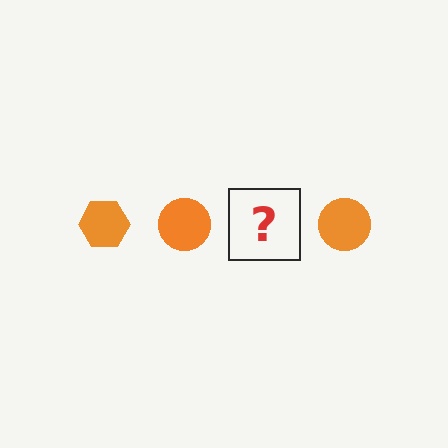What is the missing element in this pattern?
The missing element is an orange hexagon.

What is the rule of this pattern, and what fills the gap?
The rule is that the pattern cycles through hexagon, circle shapes in orange. The gap should be filled with an orange hexagon.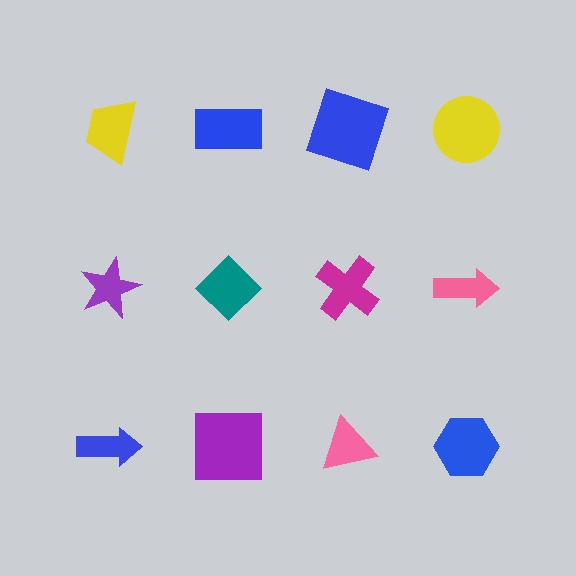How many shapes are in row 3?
4 shapes.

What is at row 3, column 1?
A blue arrow.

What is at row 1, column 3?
A blue square.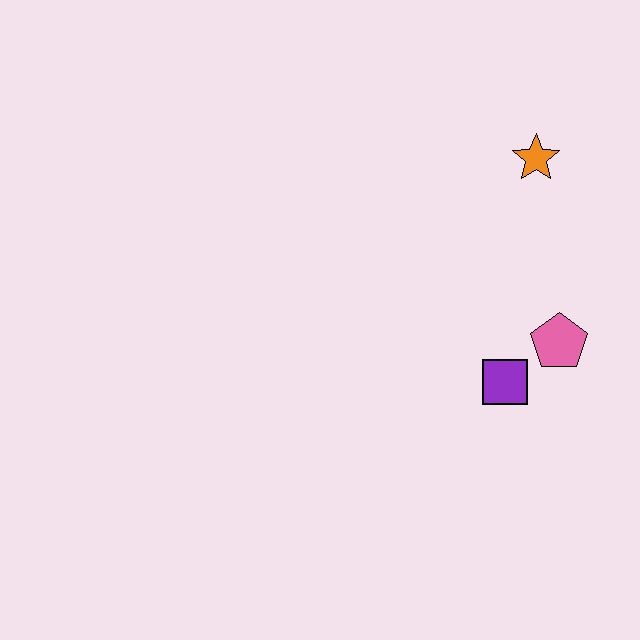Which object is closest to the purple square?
The pink pentagon is closest to the purple square.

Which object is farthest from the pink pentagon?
The orange star is farthest from the pink pentagon.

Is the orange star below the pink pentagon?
No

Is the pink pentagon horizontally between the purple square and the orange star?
No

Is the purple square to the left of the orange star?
Yes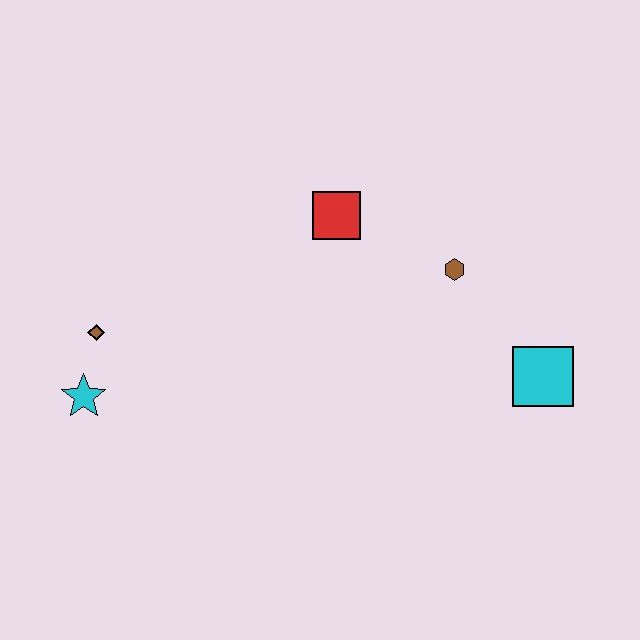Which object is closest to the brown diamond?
The cyan star is closest to the brown diamond.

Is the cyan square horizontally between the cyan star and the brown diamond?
No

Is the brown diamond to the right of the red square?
No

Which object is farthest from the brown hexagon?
The cyan star is farthest from the brown hexagon.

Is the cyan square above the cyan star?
Yes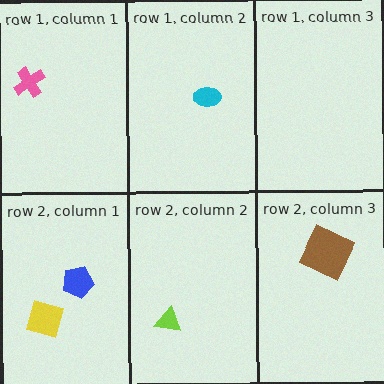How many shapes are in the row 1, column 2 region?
1.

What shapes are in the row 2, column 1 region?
The blue pentagon, the yellow diamond.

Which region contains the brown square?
The row 2, column 3 region.